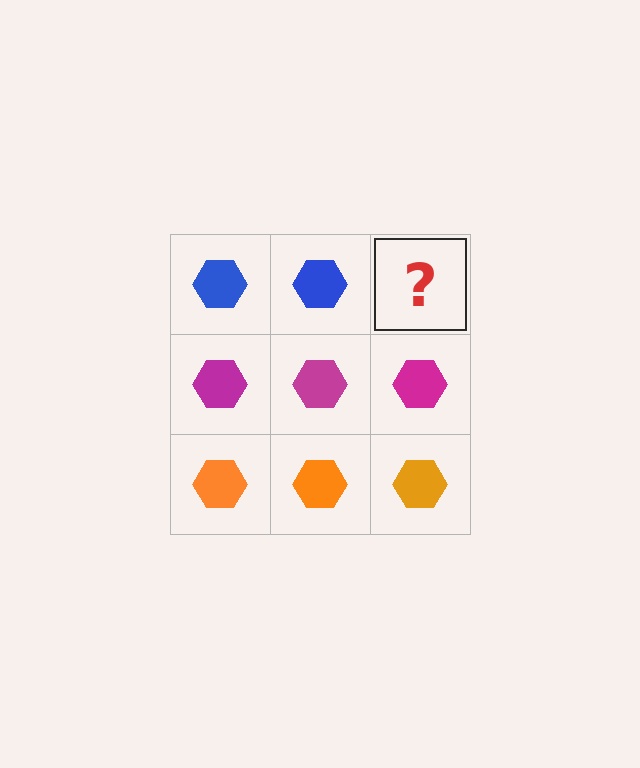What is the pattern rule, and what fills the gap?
The rule is that each row has a consistent color. The gap should be filled with a blue hexagon.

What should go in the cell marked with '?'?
The missing cell should contain a blue hexagon.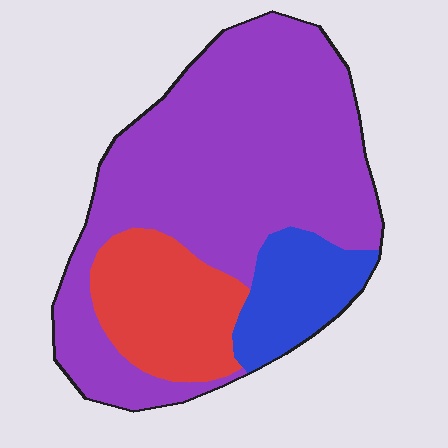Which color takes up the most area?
Purple, at roughly 65%.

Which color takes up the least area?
Blue, at roughly 15%.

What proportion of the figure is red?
Red takes up about one fifth (1/5) of the figure.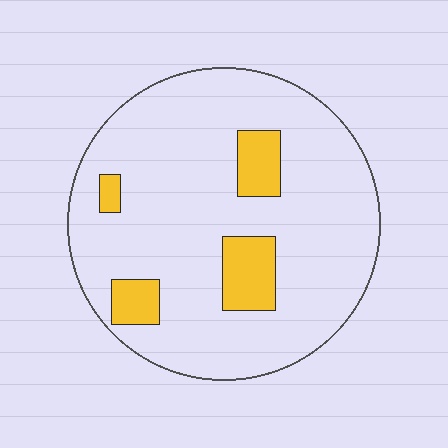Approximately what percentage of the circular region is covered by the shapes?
Approximately 15%.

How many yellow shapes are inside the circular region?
4.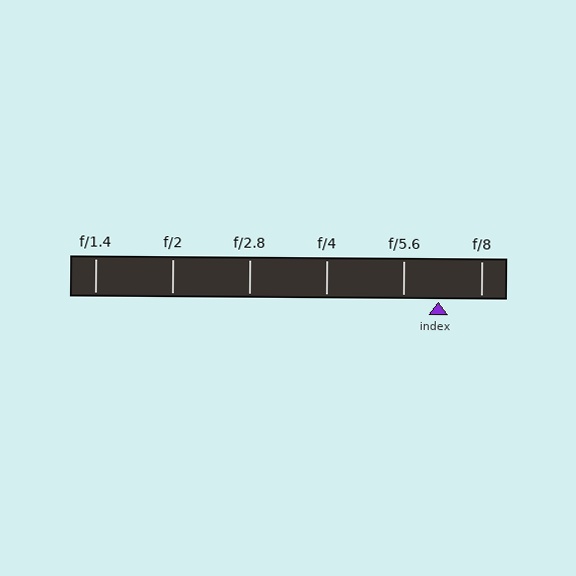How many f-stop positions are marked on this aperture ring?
There are 6 f-stop positions marked.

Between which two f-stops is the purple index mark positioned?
The index mark is between f/5.6 and f/8.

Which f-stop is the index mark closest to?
The index mark is closest to f/5.6.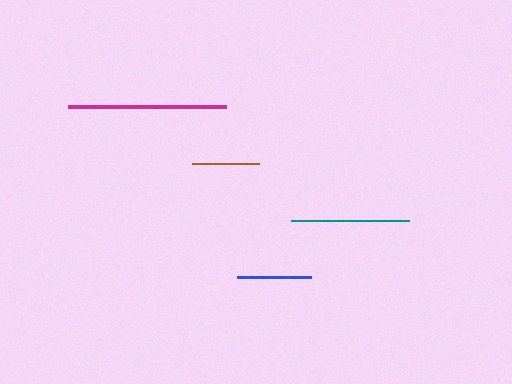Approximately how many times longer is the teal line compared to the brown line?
The teal line is approximately 1.8 times the length of the brown line.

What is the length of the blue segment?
The blue segment is approximately 73 pixels long.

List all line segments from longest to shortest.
From longest to shortest: magenta, teal, blue, brown.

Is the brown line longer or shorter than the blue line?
The blue line is longer than the brown line.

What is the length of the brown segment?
The brown segment is approximately 67 pixels long.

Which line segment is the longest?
The magenta line is the longest at approximately 158 pixels.